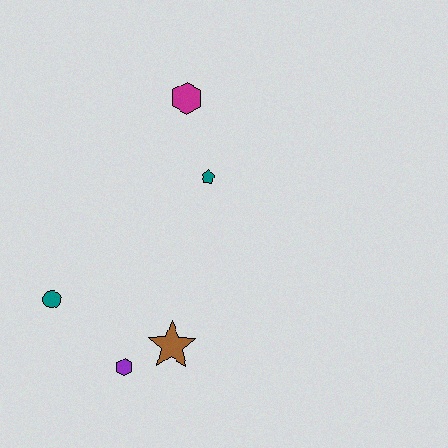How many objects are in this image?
There are 5 objects.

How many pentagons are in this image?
There is 1 pentagon.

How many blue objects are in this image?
There are no blue objects.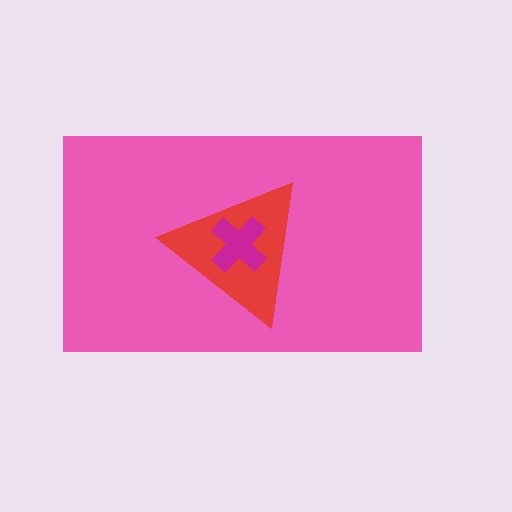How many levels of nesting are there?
3.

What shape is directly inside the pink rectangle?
The red triangle.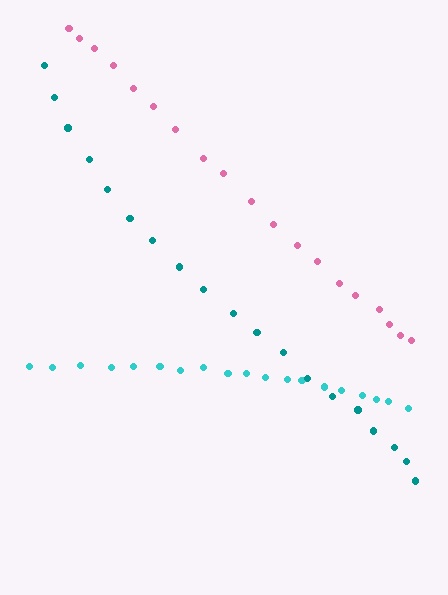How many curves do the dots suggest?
There are 3 distinct paths.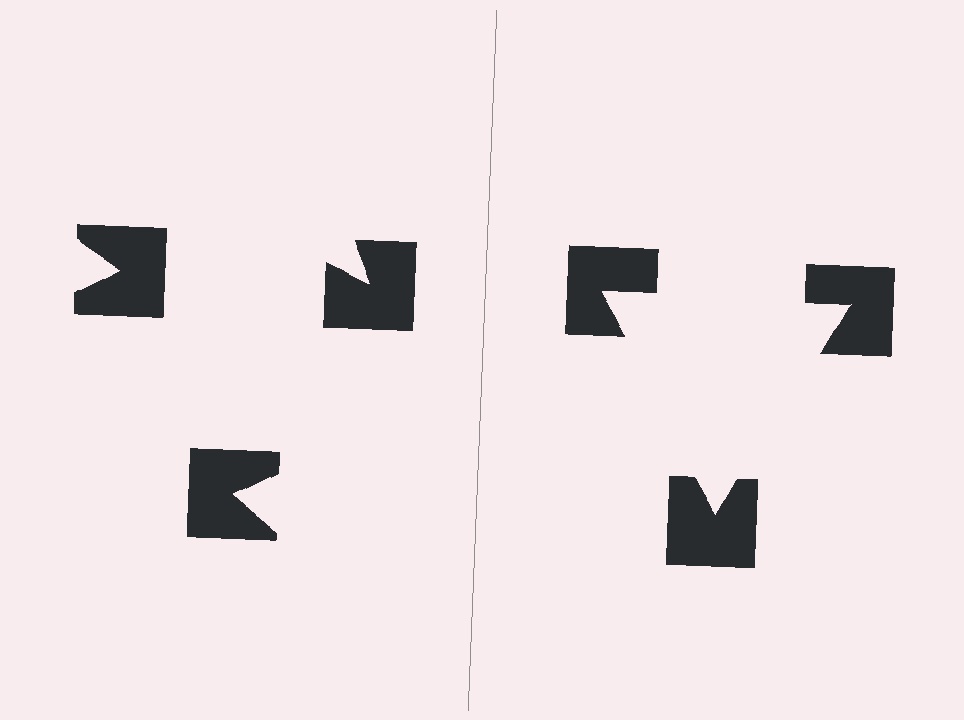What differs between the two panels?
The notched squares are positioned identically on both sides; only the wedge orientations differ. On the right they align to a triangle; on the left they are misaligned.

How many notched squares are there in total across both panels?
6 — 3 on each side.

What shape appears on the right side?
An illusory triangle.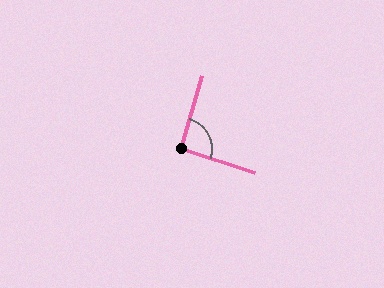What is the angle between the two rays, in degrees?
Approximately 91 degrees.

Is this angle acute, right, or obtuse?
It is approximately a right angle.